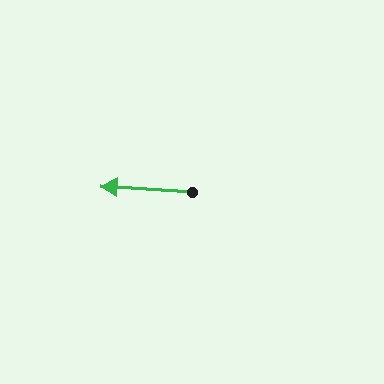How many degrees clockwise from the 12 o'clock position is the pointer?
Approximately 274 degrees.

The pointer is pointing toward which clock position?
Roughly 9 o'clock.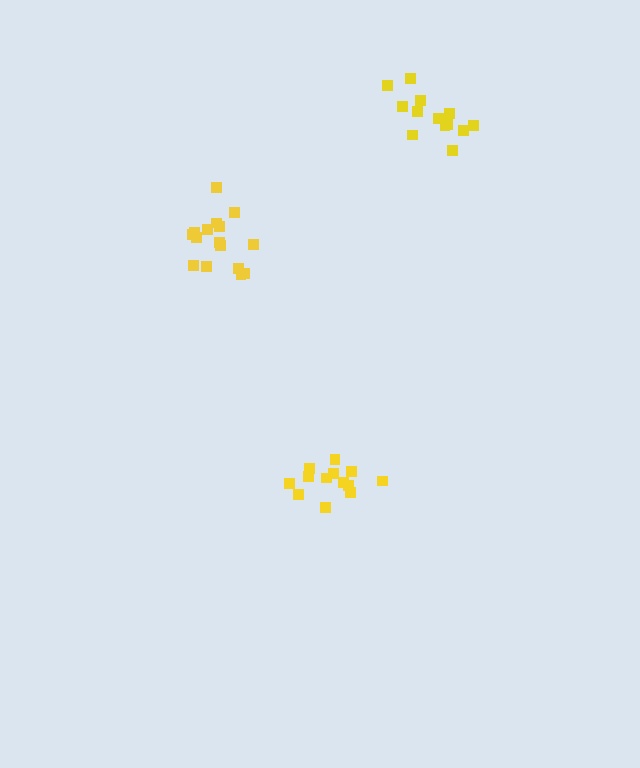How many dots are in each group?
Group 1: 16 dots, Group 2: 14 dots, Group 3: 13 dots (43 total).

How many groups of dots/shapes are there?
There are 3 groups.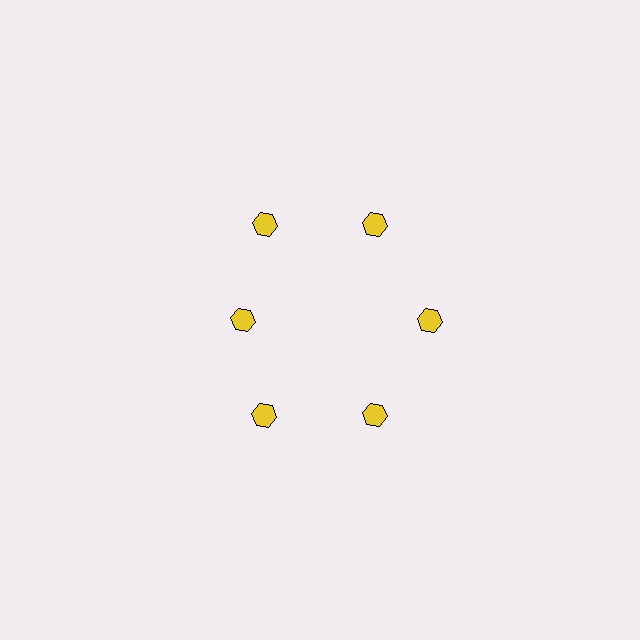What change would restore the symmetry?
The symmetry would be restored by moving it outward, back onto the ring so that all 6 hexagons sit at equal angles and equal distance from the center.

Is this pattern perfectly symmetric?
No. The 6 yellow hexagons are arranged in a ring, but one element near the 9 o'clock position is pulled inward toward the center, breaking the 6-fold rotational symmetry.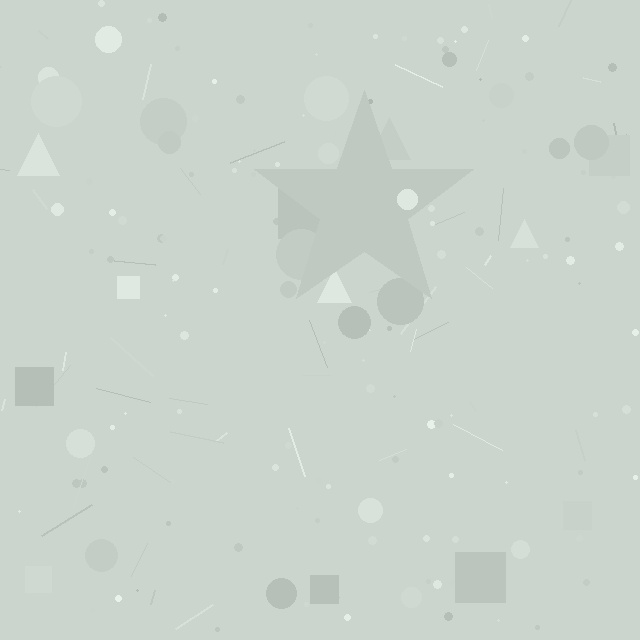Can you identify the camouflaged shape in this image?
The camouflaged shape is a star.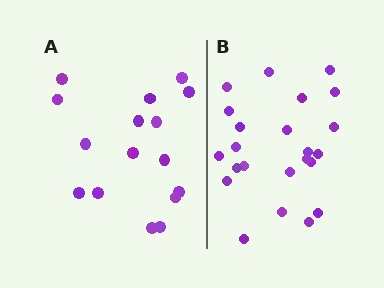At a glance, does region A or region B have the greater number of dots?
Region B (the right region) has more dots.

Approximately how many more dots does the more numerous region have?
Region B has roughly 8 or so more dots than region A.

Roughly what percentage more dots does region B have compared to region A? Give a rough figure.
About 45% more.